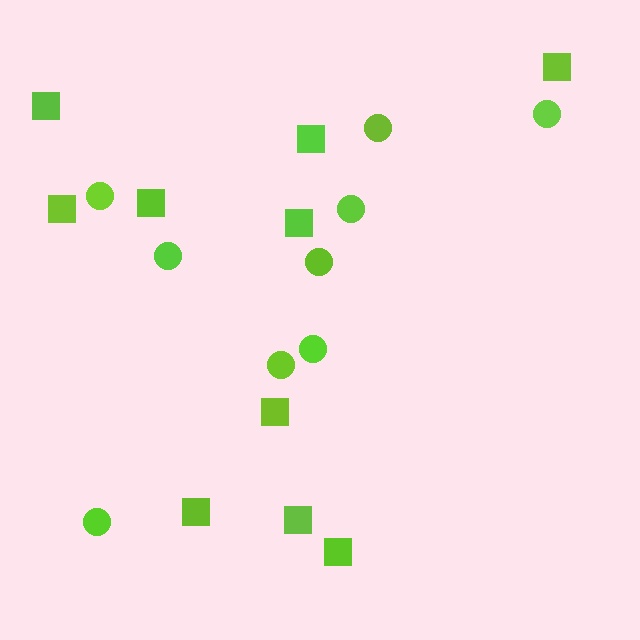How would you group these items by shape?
There are 2 groups: one group of circles (9) and one group of squares (10).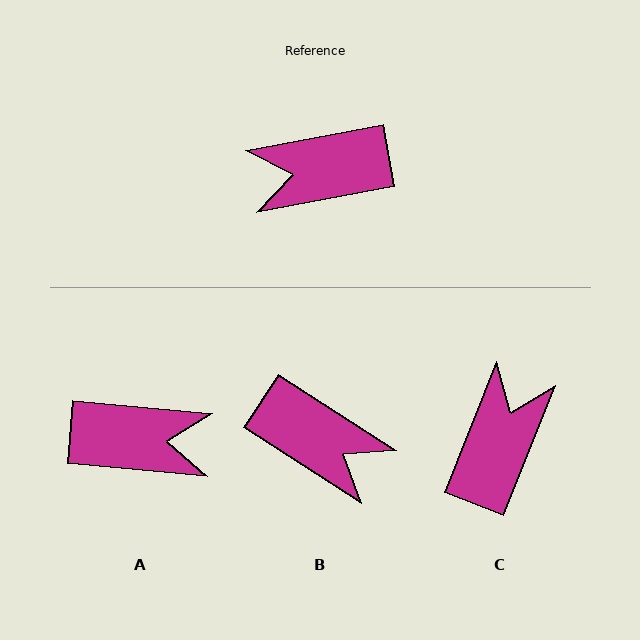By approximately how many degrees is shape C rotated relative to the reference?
Approximately 122 degrees clockwise.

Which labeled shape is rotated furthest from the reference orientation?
A, about 164 degrees away.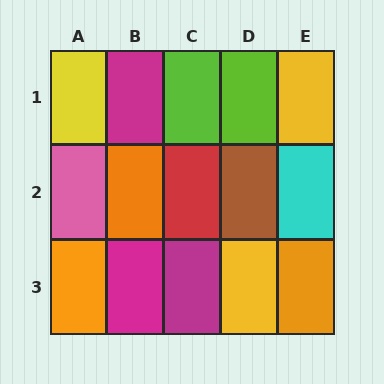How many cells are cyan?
1 cell is cyan.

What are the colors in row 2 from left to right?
Pink, orange, red, brown, cyan.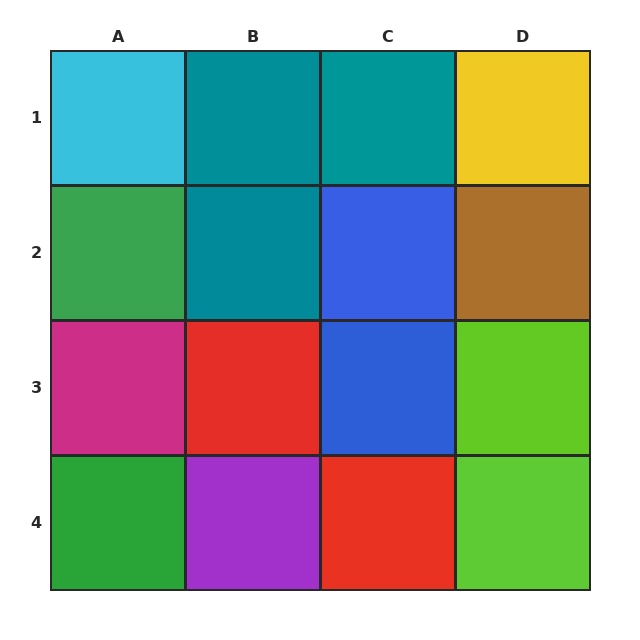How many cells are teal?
3 cells are teal.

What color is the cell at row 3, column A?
Magenta.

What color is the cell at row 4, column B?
Purple.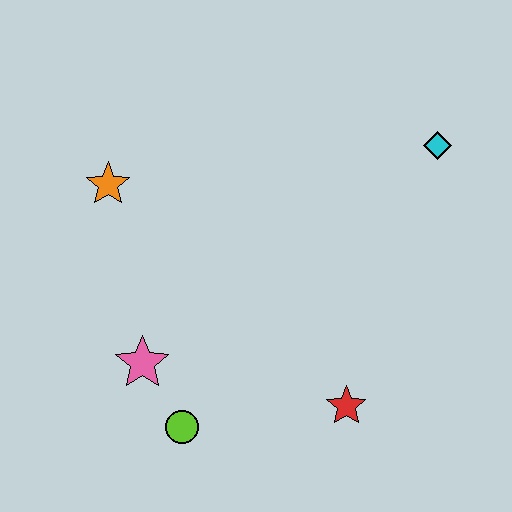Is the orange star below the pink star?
No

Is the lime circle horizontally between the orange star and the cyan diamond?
Yes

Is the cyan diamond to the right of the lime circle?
Yes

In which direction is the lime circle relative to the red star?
The lime circle is to the left of the red star.